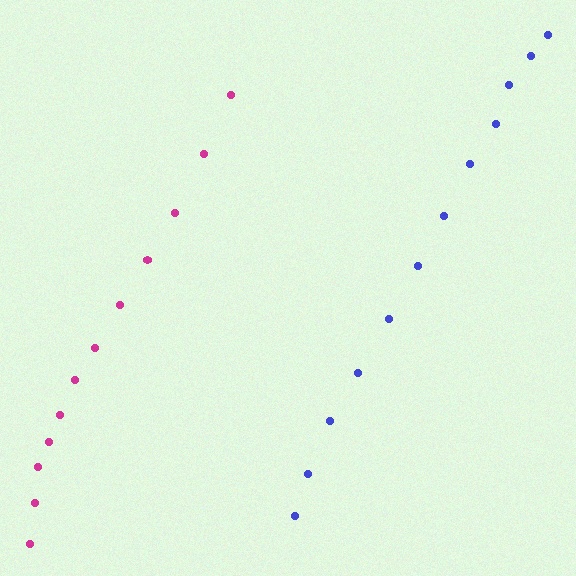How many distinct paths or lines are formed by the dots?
There are 2 distinct paths.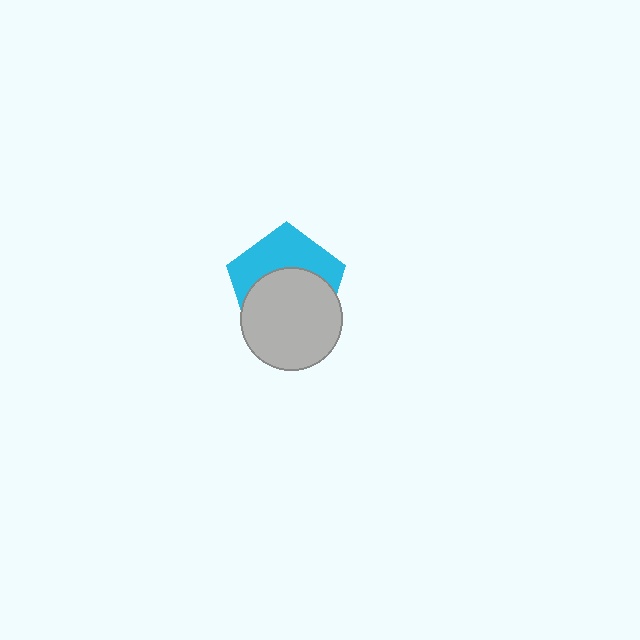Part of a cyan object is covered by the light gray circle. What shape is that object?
It is a pentagon.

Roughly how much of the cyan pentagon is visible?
A small part of it is visible (roughly 44%).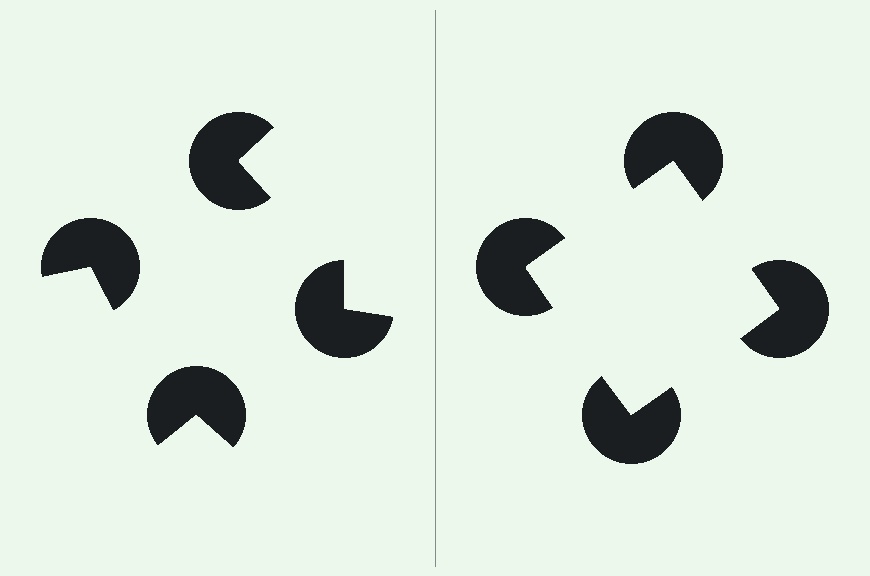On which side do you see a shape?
An illusory square appears on the right side. On the left side the wedge cuts are rotated, so no coherent shape forms.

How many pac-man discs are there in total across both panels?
8 — 4 on each side.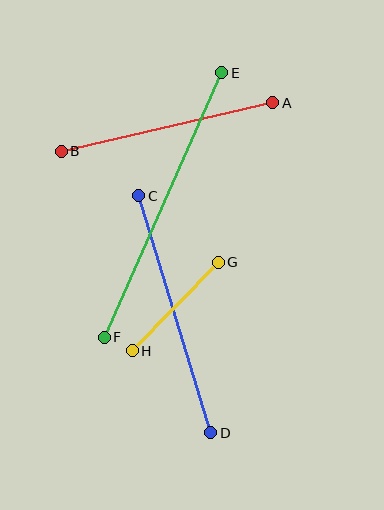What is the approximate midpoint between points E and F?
The midpoint is at approximately (163, 205) pixels.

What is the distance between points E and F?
The distance is approximately 290 pixels.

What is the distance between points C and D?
The distance is approximately 248 pixels.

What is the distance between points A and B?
The distance is approximately 217 pixels.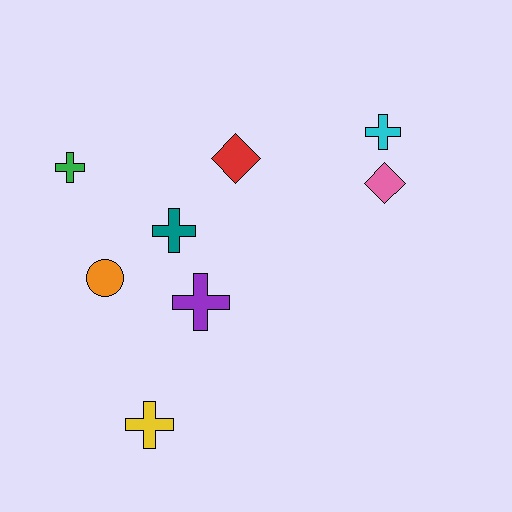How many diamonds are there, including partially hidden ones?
There are 2 diamonds.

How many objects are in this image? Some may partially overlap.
There are 8 objects.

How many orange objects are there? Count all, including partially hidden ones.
There is 1 orange object.